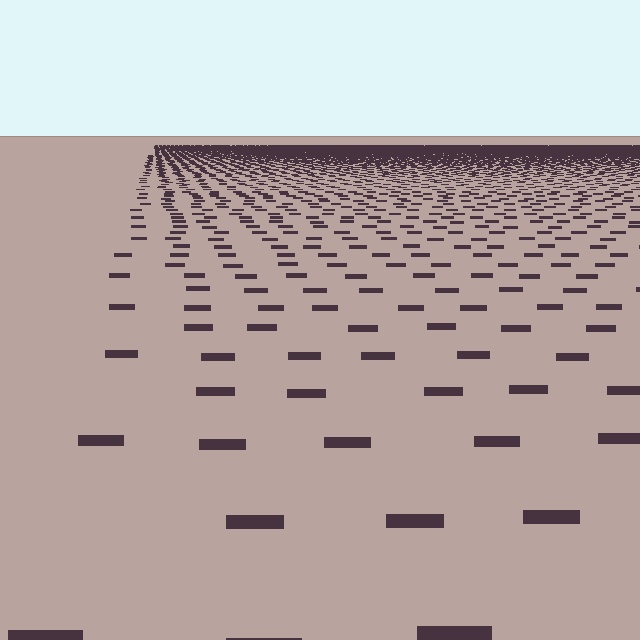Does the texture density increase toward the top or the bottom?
Density increases toward the top.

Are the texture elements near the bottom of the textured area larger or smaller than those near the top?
Larger. Near the bottom, elements are closer to the viewer and appear at a bigger on-screen size.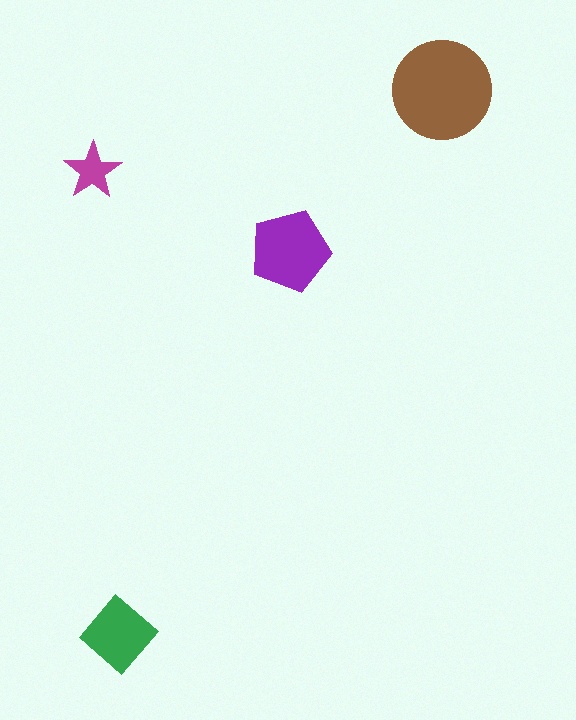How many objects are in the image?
There are 4 objects in the image.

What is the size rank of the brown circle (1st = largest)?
1st.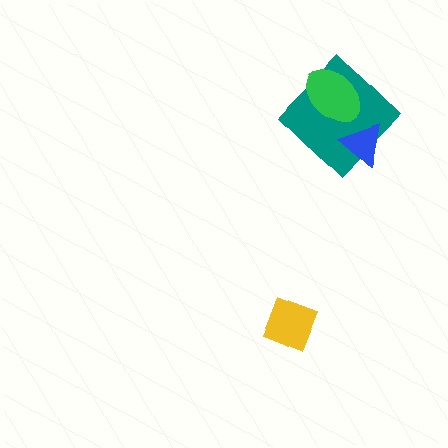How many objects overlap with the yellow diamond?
0 objects overlap with the yellow diamond.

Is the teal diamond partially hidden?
Yes, it is partially covered by another shape.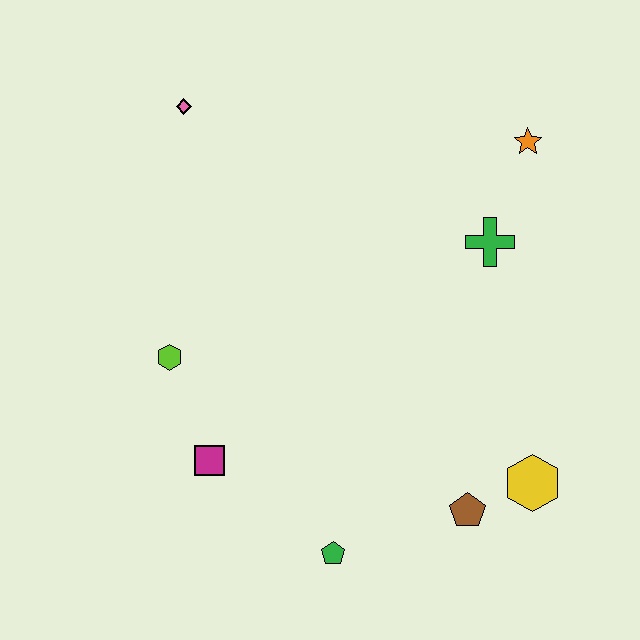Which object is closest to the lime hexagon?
The magenta square is closest to the lime hexagon.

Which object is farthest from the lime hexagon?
The orange star is farthest from the lime hexagon.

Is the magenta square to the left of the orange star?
Yes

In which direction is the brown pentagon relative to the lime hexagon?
The brown pentagon is to the right of the lime hexagon.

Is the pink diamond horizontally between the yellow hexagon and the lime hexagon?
Yes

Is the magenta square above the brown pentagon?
Yes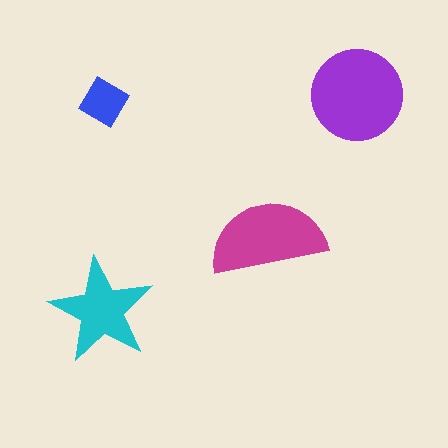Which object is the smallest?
The blue diamond.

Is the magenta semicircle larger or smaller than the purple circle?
Smaller.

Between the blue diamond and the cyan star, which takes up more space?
The cyan star.